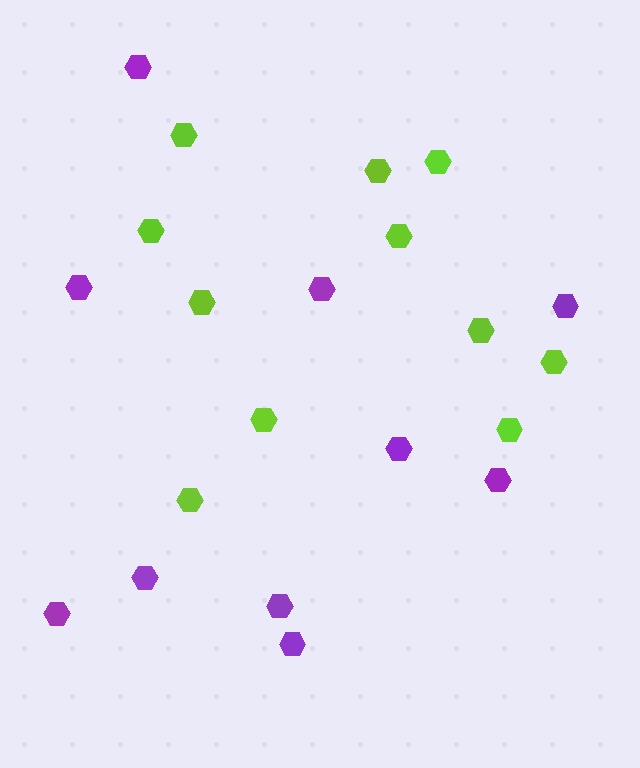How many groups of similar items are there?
There are 2 groups: one group of purple hexagons (10) and one group of lime hexagons (11).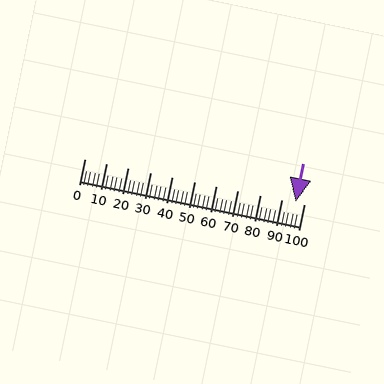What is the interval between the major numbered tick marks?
The major tick marks are spaced 10 units apart.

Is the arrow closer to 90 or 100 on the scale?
The arrow is closer to 100.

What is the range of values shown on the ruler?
The ruler shows values from 0 to 100.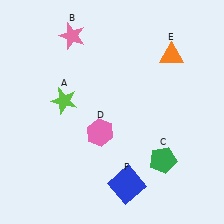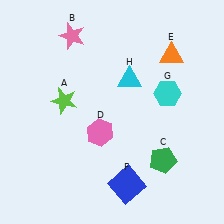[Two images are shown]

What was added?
A cyan hexagon (G), a cyan triangle (H) were added in Image 2.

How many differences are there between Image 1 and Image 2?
There are 2 differences between the two images.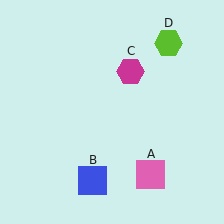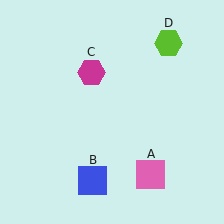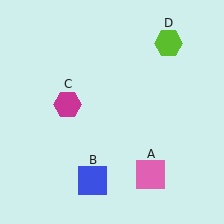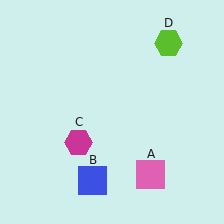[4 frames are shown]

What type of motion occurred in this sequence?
The magenta hexagon (object C) rotated counterclockwise around the center of the scene.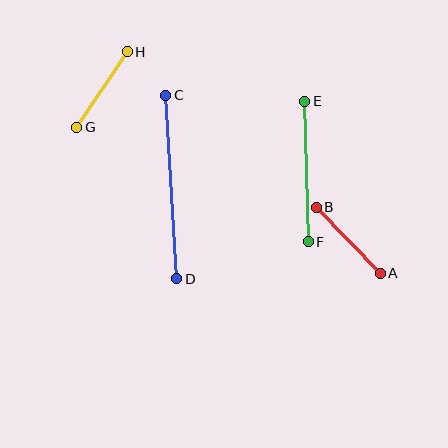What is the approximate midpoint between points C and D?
The midpoint is at approximately (171, 187) pixels.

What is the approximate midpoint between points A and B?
The midpoint is at approximately (348, 240) pixels.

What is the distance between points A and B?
The distance is approximately 92 pixels.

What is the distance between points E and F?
The distance is approximately 140 pixels.